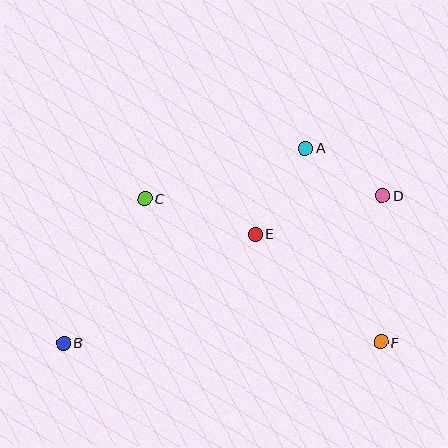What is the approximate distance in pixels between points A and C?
The distance between A and C is approximately 168 pixels.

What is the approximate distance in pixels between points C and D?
The distance between C and D is approximately 238 pixels.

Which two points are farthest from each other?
Points B and D are farthest from each other.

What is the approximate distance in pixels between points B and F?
The distance between B and F is approximately 317 pixels.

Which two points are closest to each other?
Points A and D are closest to each other.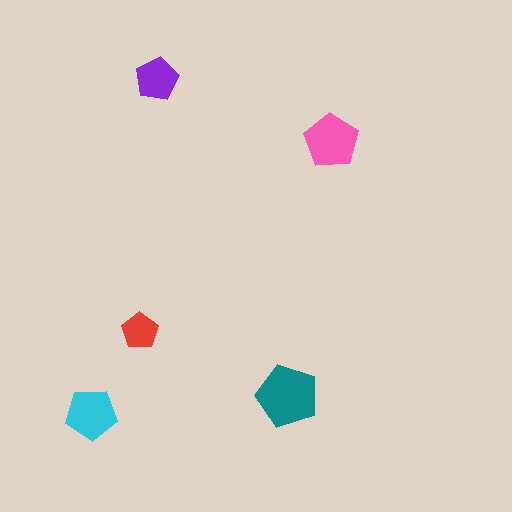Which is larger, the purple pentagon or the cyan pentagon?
The cyan one.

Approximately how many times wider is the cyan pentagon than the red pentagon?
About 1.5 times wider.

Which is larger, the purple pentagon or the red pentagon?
The purple one.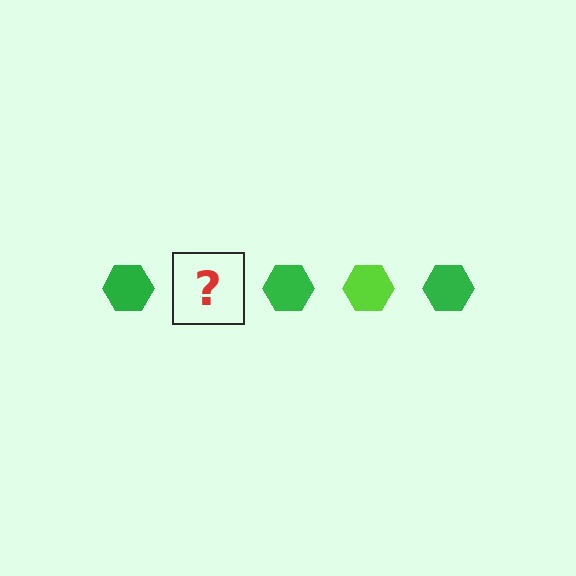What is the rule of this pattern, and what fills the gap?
The rule is that the pattern cycles through green, lime hexagons. The gap should be filled with a lime hexagon.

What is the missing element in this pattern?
The missing element is a lime hexagon.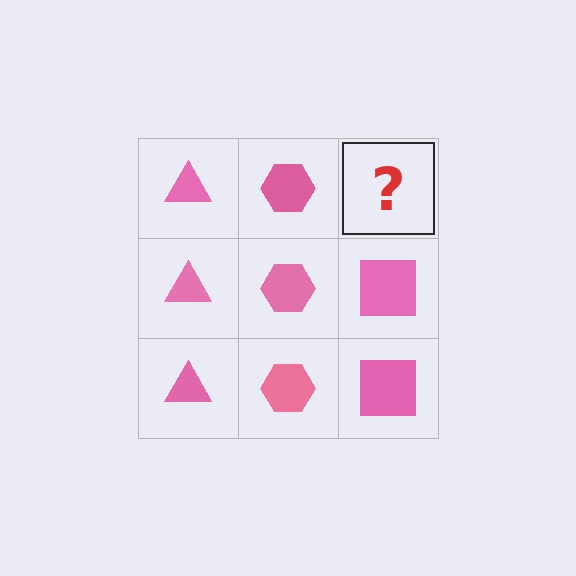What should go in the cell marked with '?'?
The missing cell should contain a pink square.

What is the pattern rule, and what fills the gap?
The rule is that each column has a consistent shape. The gap should be filled with a pink square.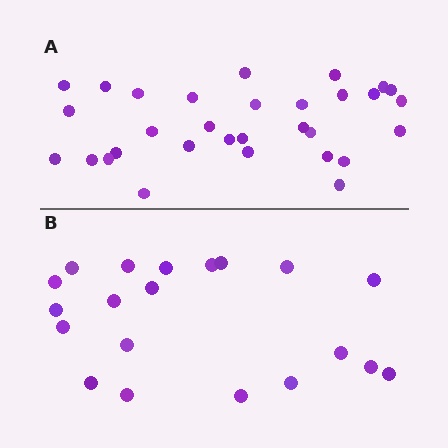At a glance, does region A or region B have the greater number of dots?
Region A (the top region) has more dots.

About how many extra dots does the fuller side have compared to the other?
Region A has roughly 12 or so more dots than region B.